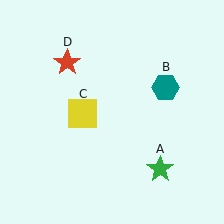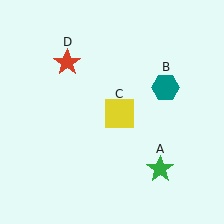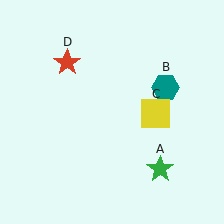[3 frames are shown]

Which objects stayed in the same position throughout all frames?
Green star (object A) and teal hexagon (object B) and red star (object D) remained stationary.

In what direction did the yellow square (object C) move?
The yellow square (object C) moved right.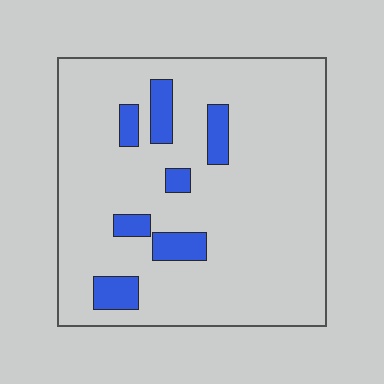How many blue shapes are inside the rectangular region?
7.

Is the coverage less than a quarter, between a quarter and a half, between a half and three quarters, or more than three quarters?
Less than a quarter.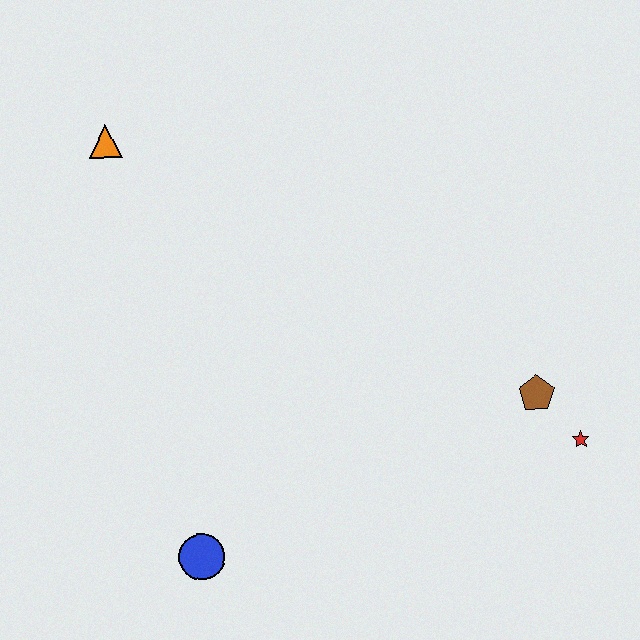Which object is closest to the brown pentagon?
The red star is closest to the brown pentagon.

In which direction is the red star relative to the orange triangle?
The red star is to the right of the orange triangle.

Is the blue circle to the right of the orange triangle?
Yes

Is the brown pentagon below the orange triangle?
Yes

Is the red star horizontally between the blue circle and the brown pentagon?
No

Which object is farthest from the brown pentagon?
The orange triangle is farthest from the brown pentagon.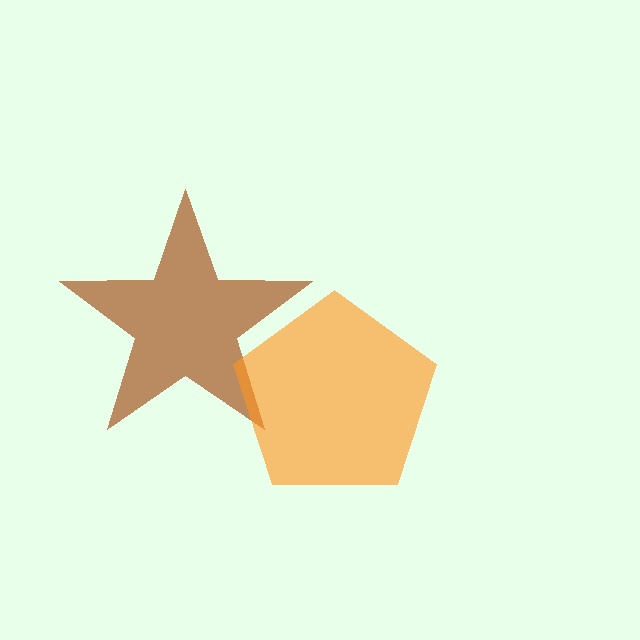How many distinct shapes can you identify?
There are 2 distinct shapes: a brown star, an orange pentagon.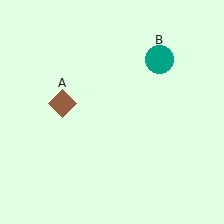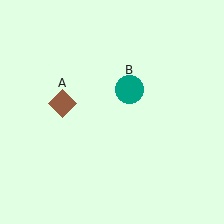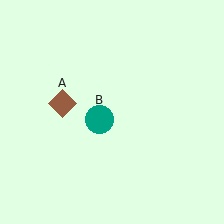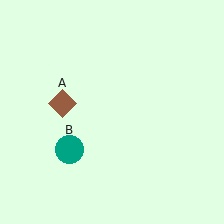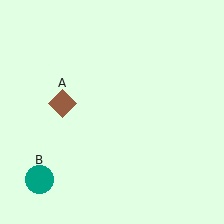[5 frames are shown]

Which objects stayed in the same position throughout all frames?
Brown diamond (object A) remained stationary.